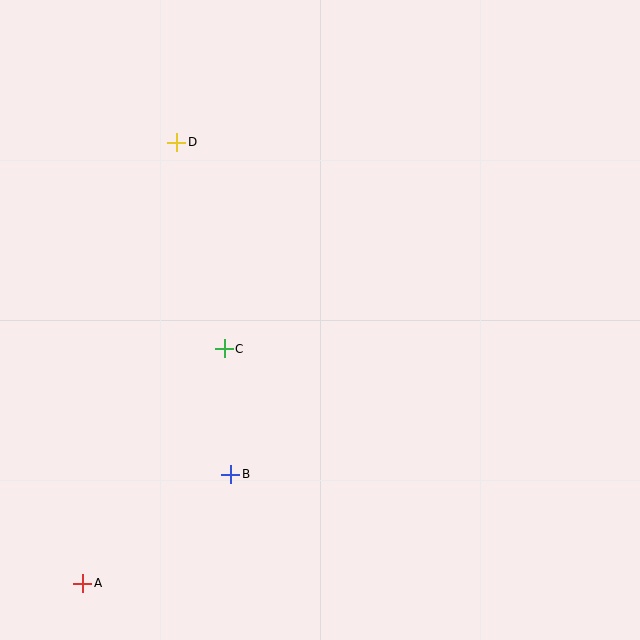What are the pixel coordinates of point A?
Point A is at (83, 583).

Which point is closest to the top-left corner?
Point D is closest to the top-left corner.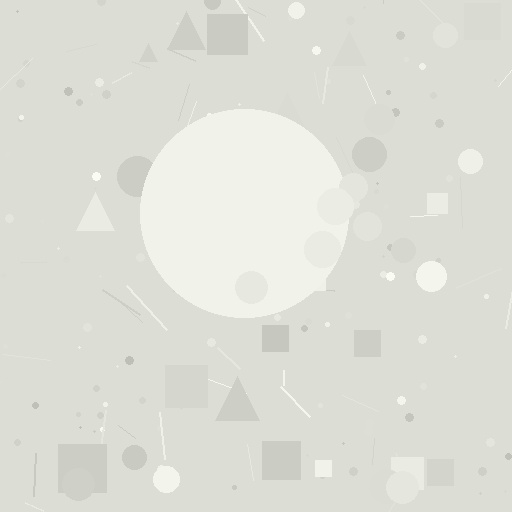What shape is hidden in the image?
A circle is hidden in the image.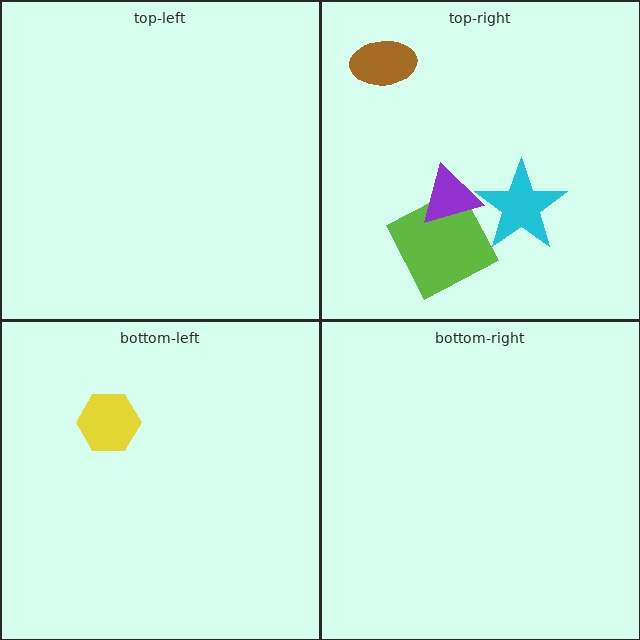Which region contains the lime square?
The top-right region.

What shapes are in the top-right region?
The lime square, the cyan star, the brown ellipse, the purple triangle.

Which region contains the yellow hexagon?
The bottom-left region.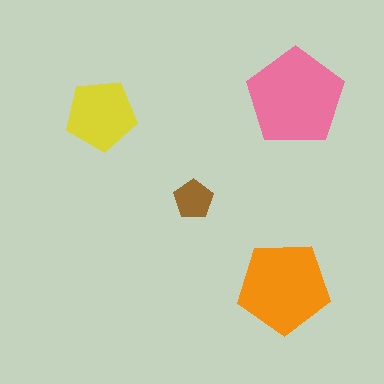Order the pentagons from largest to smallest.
the pink one, the orange one, the yellow one, the brown one.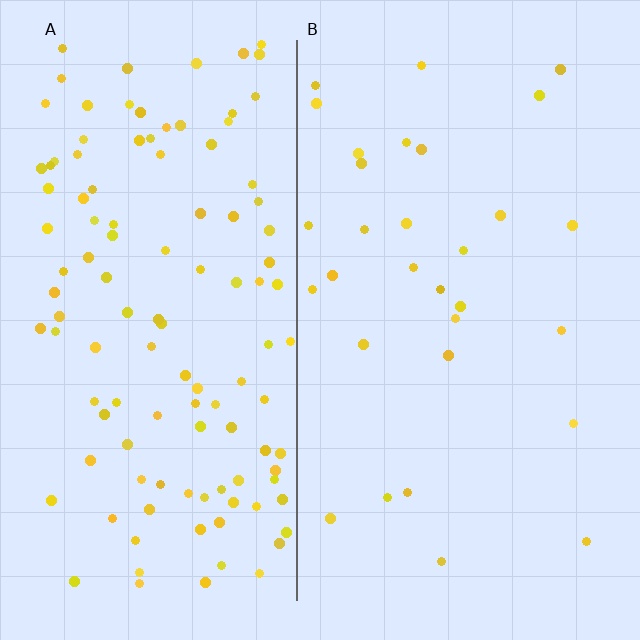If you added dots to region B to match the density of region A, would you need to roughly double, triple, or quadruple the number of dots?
Approximately quadruple.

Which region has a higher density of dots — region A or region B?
A (the left).